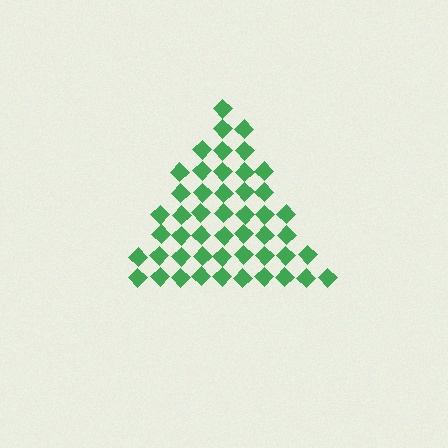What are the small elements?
The small elements are diamonds.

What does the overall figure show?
The overall figure shows a triangle.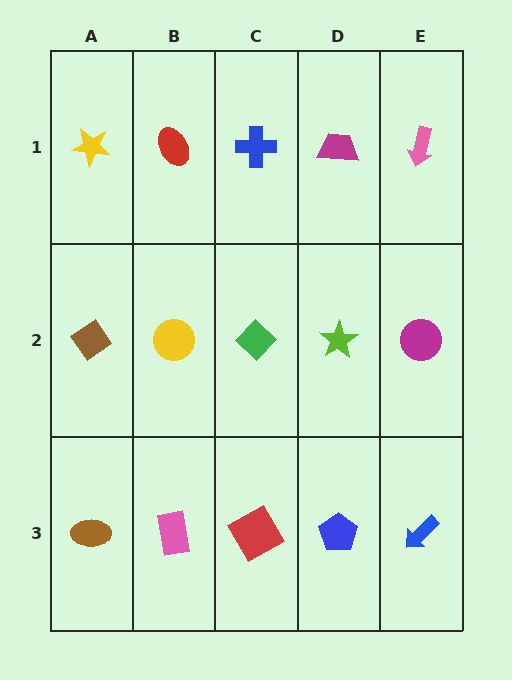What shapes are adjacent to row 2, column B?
A red ellipse (row 1, column B), a pink rectangle (row 3, column B), a brown diamond (row 2, column A), a green diamond (row 2, column C).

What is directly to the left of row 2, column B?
A brown diamond.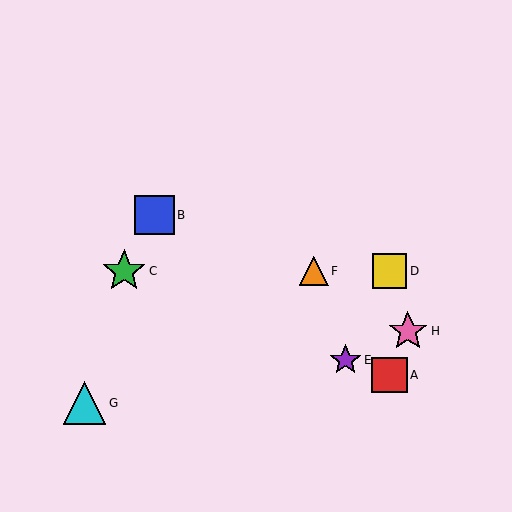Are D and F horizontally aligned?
Yes, both are at y≈271.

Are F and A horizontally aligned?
No, F is at y≈271 and A is at y≈375.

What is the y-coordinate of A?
Object A is at y≈375.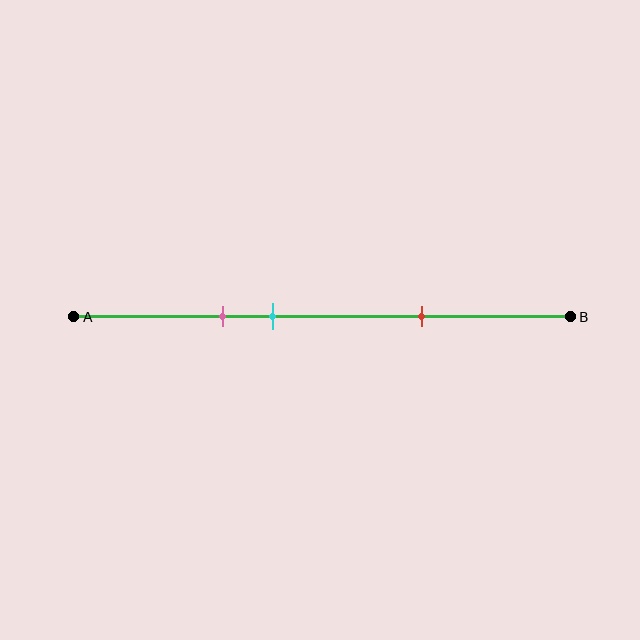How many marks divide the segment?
There are 3 marks dividing the segment.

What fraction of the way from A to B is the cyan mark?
The cyan mark is approximately 40% (0.4) of the way from A to B.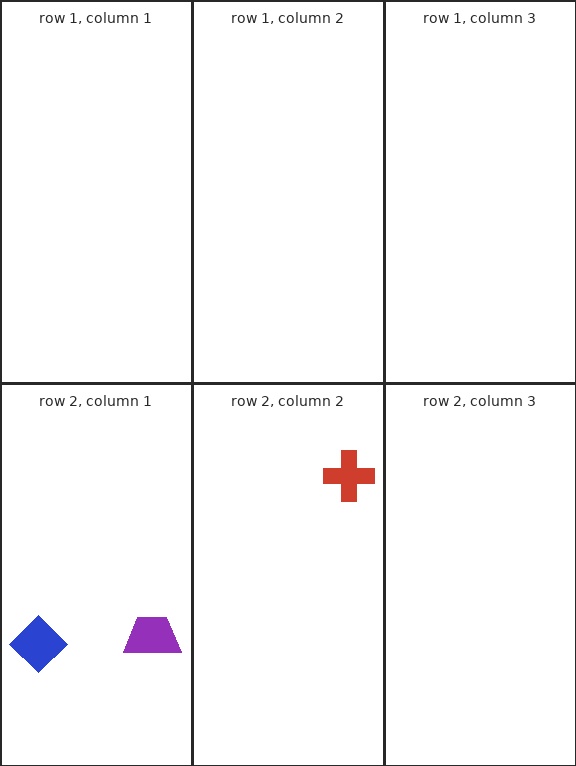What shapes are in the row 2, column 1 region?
The blue diamond, the purple trapezoid.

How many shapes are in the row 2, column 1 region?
2.